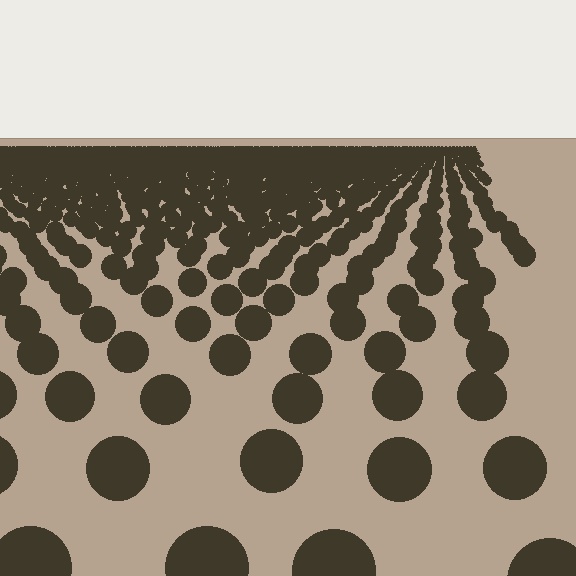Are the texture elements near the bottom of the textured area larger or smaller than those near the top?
Larger. Near the bottom, elements are closer to the viewer and appear at a bigger on-screen size.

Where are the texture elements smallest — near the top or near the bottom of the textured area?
Near the top.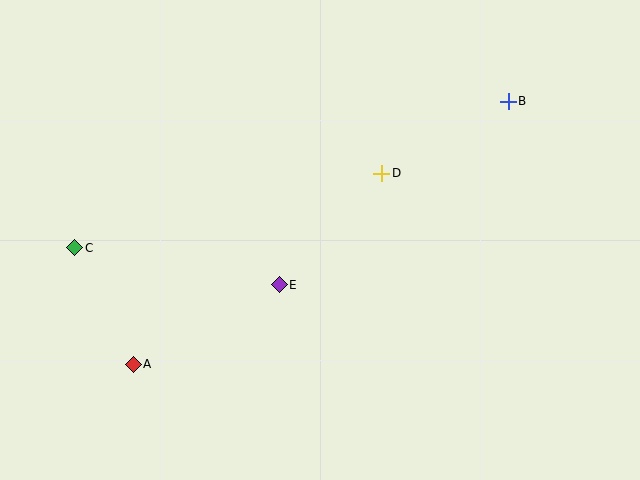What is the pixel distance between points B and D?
The distance between B and D is 145 pixels.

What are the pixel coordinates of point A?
Point A is at (133, 364).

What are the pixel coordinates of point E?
Point E is at (279, 285).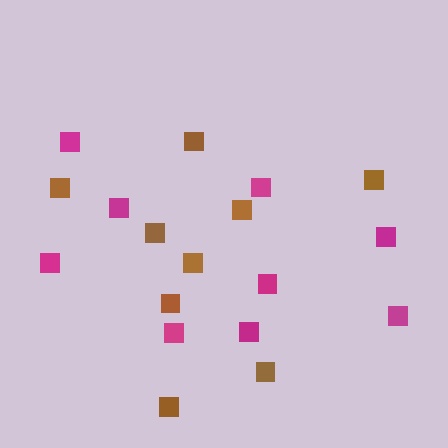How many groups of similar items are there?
There are 2 groups: one group of brown squares (9) and one group of magenta squares (9).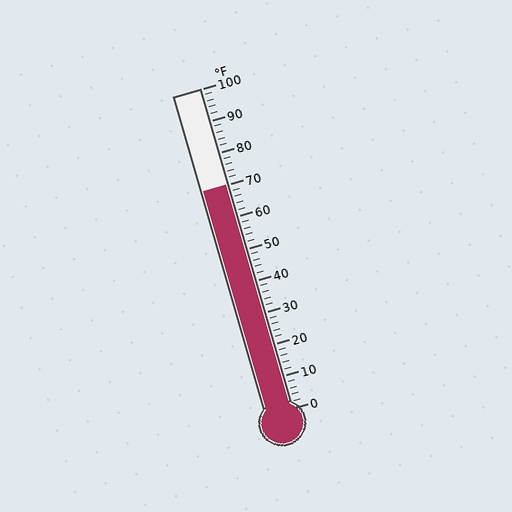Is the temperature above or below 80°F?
The temperature is below 80°F.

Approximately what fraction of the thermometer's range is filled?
The thermometer is filled to approximately 70% of its range.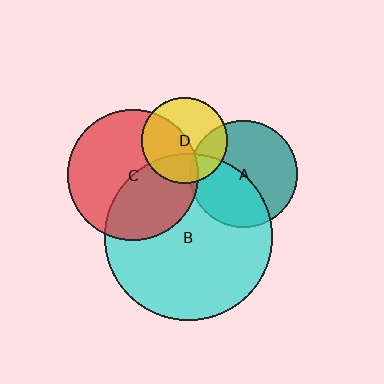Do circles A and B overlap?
Yes.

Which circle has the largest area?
Circle B (cyan).